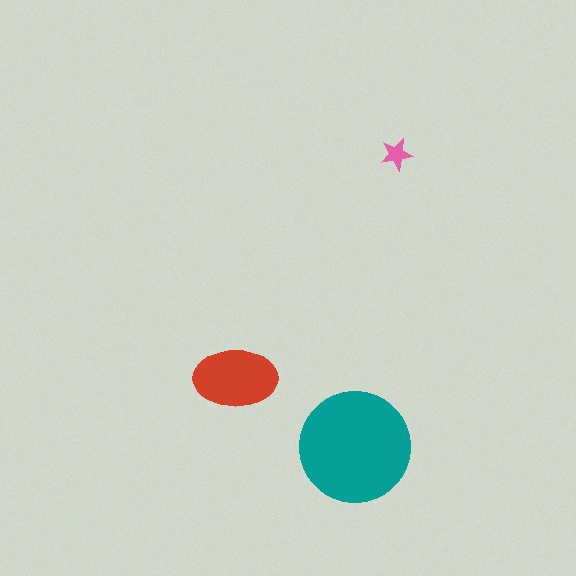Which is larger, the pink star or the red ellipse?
The red ellipse.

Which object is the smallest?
The pink star.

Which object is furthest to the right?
The pink star is rightmost.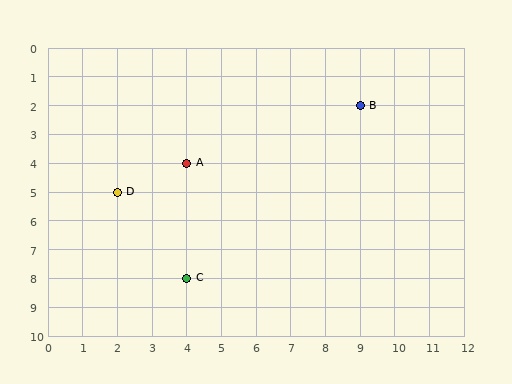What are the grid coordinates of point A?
Point A is at grid coordinates (4, 4).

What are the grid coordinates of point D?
Point D is at grid coordinates (2, 5).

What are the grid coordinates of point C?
Point C is at grid coordinates (4, 8).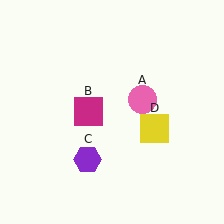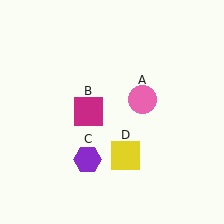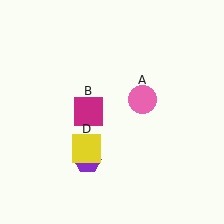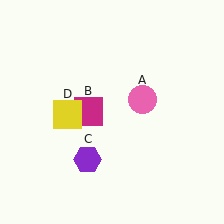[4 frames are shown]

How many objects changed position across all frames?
1 object changed position: yellow square (object D).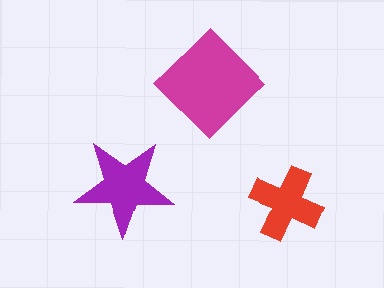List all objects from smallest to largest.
The red cross, the purple star, the magenta diamond.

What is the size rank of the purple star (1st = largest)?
2nd.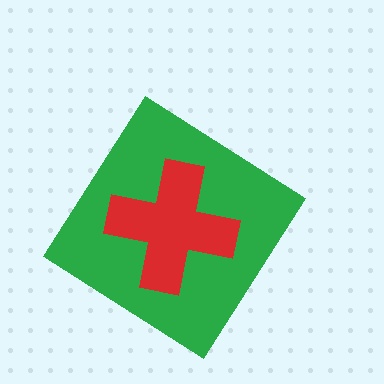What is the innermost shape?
The red cross.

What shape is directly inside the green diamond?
The red cross.